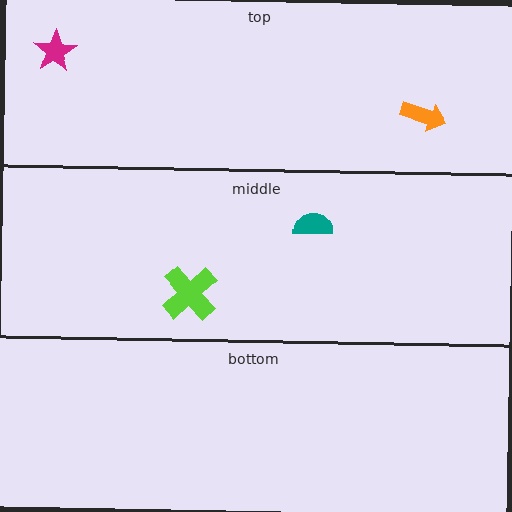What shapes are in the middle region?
The lime cross, the teal semicircle.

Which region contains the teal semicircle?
The middle region.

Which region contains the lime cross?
The middle region.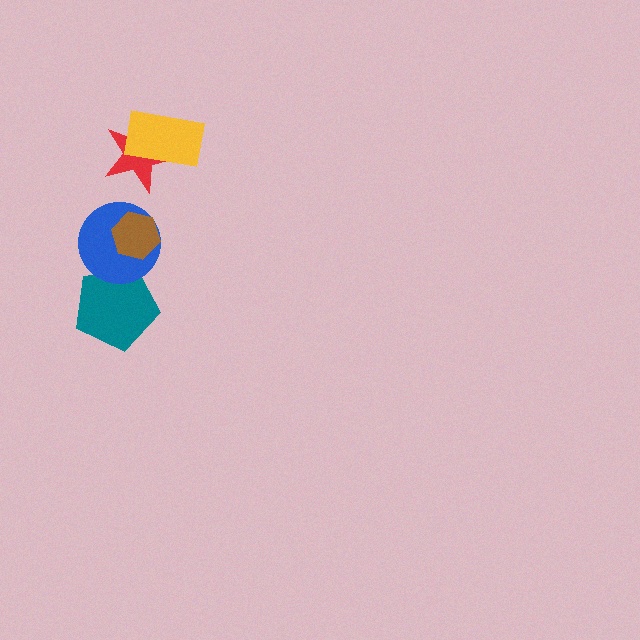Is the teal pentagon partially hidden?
Yes, it is partially covered by another shape.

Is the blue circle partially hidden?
Yes, it is partially covered by another shape.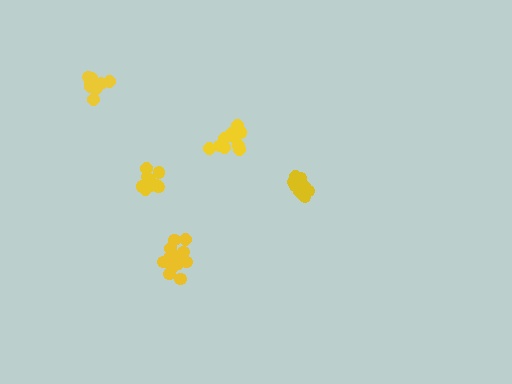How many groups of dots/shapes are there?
There are 5 groups.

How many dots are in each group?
Group 1: 12 dots, Group 2: 11 dots, Group 3: 10 dots, Group 4: 9 dots, Group 5: 10 dots (52 total).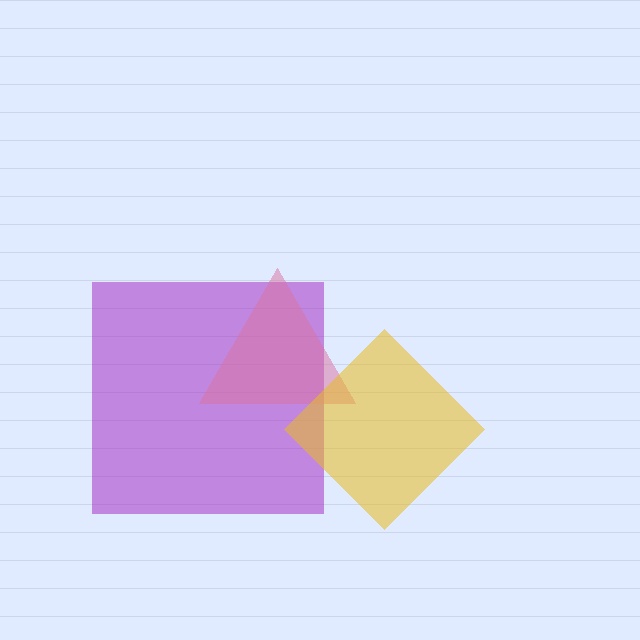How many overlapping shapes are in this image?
There are 3 overlapping shapes in the image.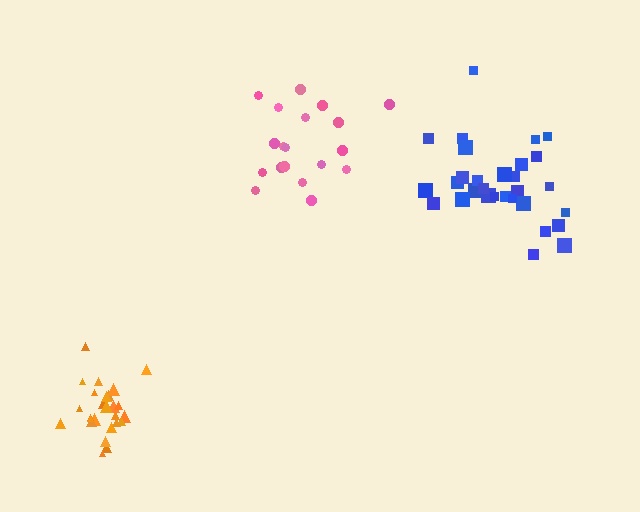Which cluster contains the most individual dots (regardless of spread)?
Blue (30).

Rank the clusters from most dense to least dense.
orange, blue, pink.